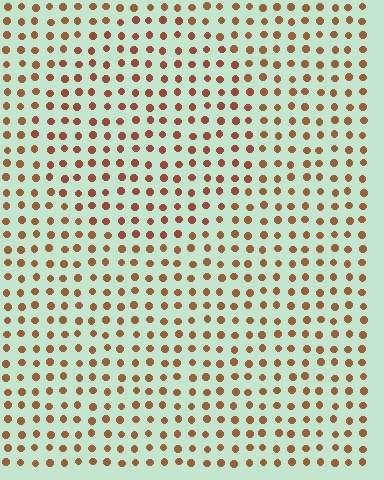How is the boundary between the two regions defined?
The boundary is defined purely by a slight shift in hue (about 14 degrees). Spacing, size, and orientation are identical on both sides.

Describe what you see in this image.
The image is filled with small brown elements in a uniform arrangement. A circle-shaped region is visible where the elements are tinted to a slightly different hue, forming a subtle color boundary.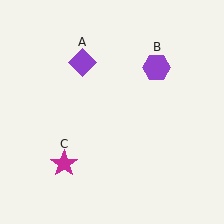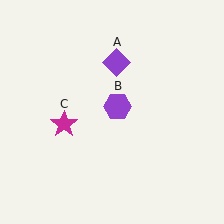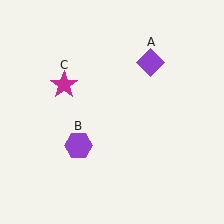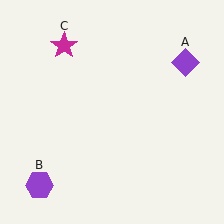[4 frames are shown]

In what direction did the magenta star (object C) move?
The magenta star (object C) moved up.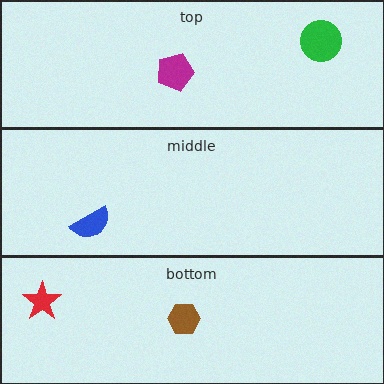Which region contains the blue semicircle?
The middle region.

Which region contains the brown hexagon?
The bottom region.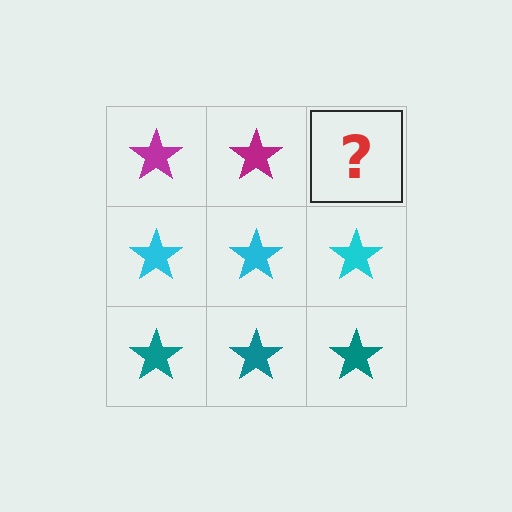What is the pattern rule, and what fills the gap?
The rule is that each row has a consistent color. The gap should be filled with a magenta star.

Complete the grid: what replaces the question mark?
The question mark should be replaced with a magenta star.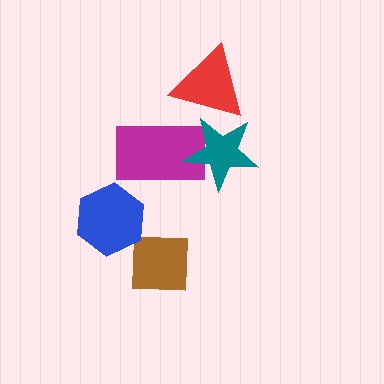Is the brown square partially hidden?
Yes, it is partially covered by another shape.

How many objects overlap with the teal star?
2 objects overlap with the teal star.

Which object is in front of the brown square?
The blue hexagon is in front of the brown square.